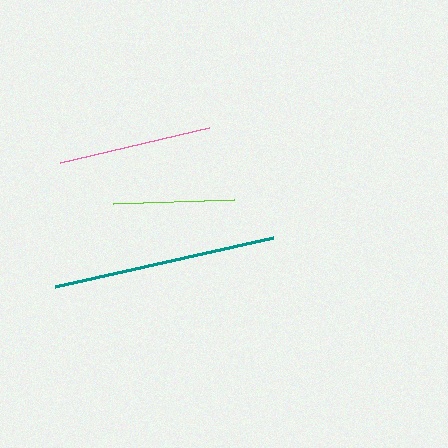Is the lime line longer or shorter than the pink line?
The pink line is longer than the lime line.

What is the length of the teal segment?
The teal segment is approximately 223 pixels long.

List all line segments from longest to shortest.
From longest to shortest: teal, pink, lime.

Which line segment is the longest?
The teal line is the longest at approximately 223 pixels.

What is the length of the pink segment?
The pink segment is approximately 153 pixels long.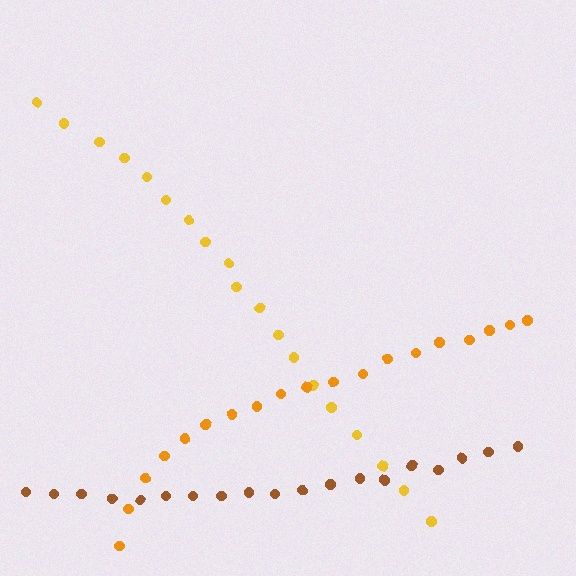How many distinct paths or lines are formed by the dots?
There are 3 distinct paths.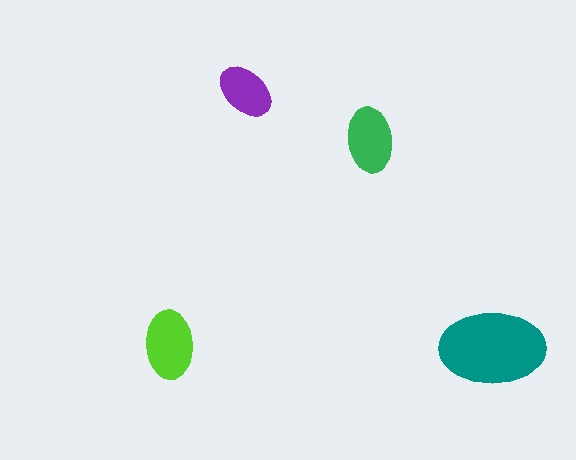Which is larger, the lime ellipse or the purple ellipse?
The lime one.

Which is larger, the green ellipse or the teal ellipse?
The teal one.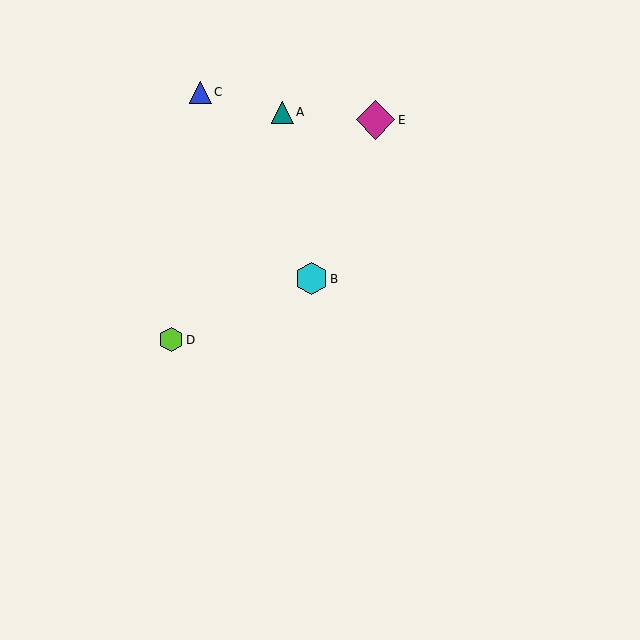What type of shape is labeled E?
Shape E is a magenta diamond.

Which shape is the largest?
The magenta diamond (labeled E) is the largest.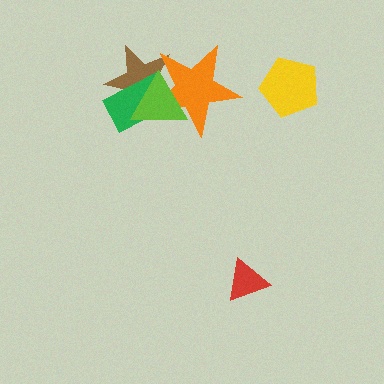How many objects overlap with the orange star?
3 objects overlap with the orange star.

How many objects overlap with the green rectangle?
3 objects overlap with the green rectangle.